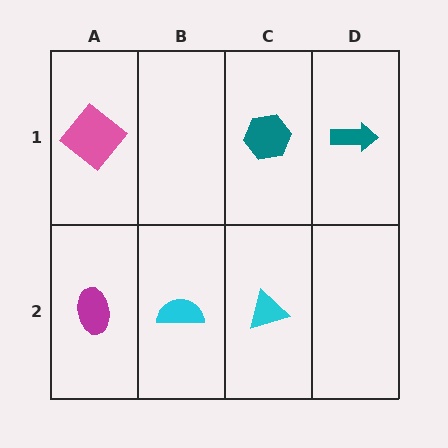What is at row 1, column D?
A teal arrow.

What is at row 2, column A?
A magenta ellipse.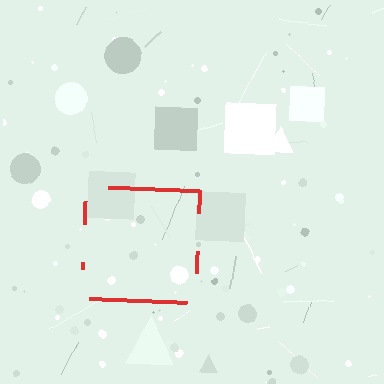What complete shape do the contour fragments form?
The contour fragments form a square.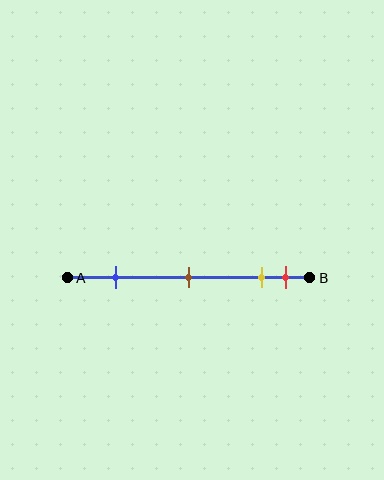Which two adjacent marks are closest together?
The yellow and red marks are the closest adjacent pair.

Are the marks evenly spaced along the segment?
No, the marks are not evenly spaced.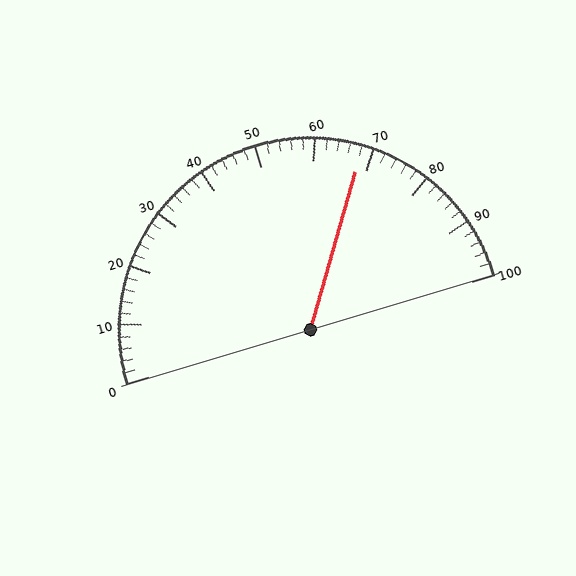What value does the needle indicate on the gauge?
The needle indicates approximately 68.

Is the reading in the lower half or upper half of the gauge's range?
The reading is in the upper half of the range (0 to 100).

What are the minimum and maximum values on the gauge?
The gauge ranges from 0 to 100.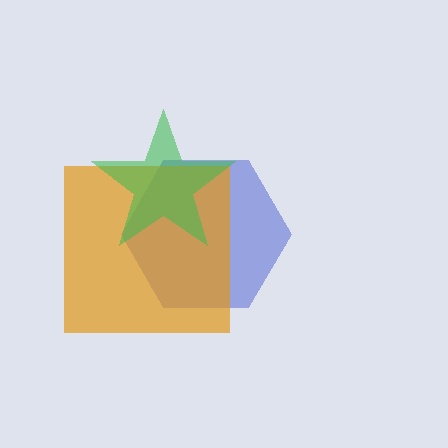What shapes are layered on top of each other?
The layered shapes are: a blue hexagon, an orange square, a green star.